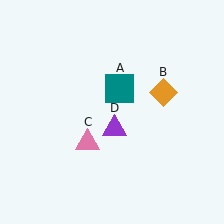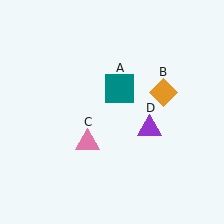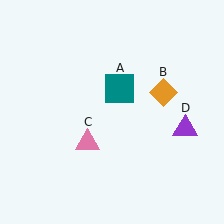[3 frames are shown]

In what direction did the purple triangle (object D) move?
The purple triangle (object D) moved right.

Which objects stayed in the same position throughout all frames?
Teal square (object A) and orange diamond (object B) and pink triangle (object C) remained stationary.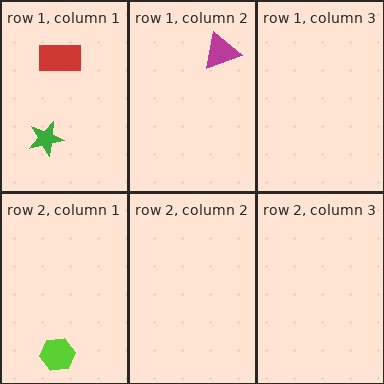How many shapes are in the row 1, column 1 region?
2.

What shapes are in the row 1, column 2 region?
The magenta triangle.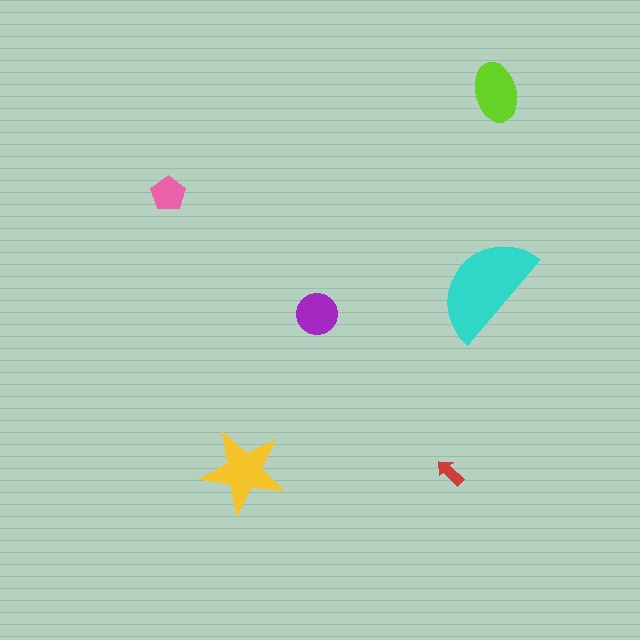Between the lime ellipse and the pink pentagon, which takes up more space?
The lime ellipse.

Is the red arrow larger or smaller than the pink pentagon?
Smaller.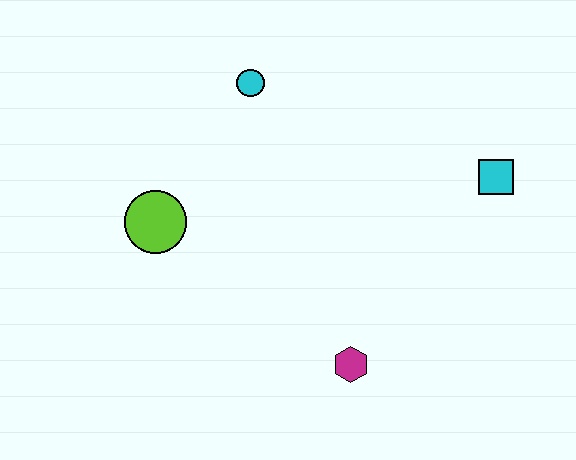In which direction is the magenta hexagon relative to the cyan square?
The magenta hexagon is below the cyan square.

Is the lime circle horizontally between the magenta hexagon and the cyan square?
No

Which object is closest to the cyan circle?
The lime circle is closest to the cyan circle.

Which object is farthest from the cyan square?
The lime circle is farthest from the cyan square.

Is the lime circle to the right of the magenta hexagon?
No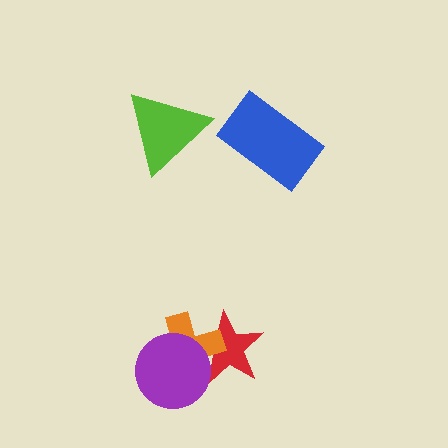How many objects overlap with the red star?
2 objects overlap with the red star.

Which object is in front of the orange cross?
The purple circle is in front of the orange cross.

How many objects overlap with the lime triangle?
0 objects overlap with the lime triangle.